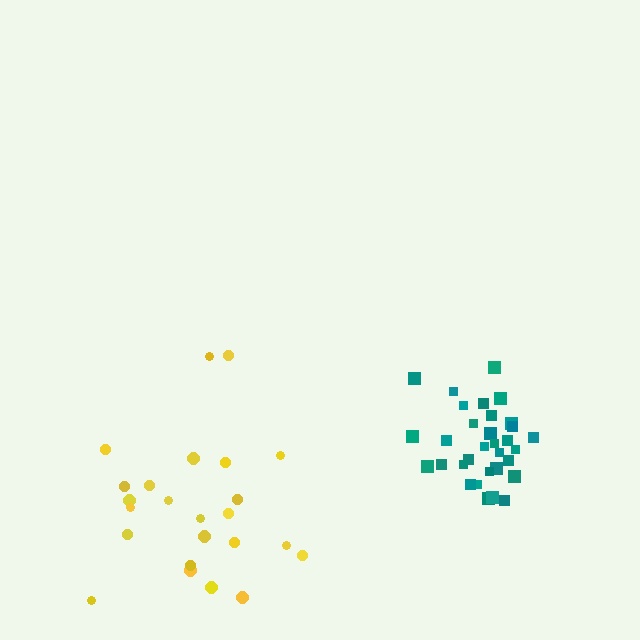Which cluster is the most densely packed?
Teal.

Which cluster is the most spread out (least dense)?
Yellow.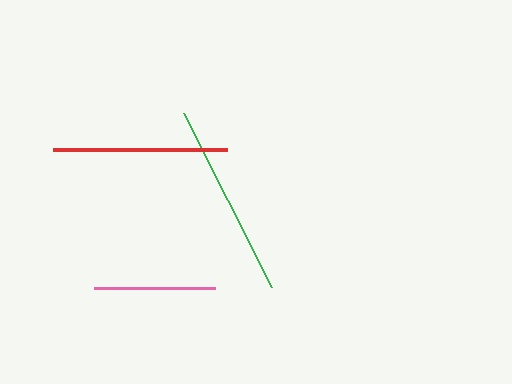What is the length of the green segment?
The green segment is approximately 195 pixels long.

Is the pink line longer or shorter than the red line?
The red line is longer than the pink line.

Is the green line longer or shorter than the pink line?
The green line is longer than the pink line.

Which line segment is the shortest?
The pink line is the shortest at approximately 121 pixels.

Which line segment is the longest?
The green line is the longest at approximately 195 pixels.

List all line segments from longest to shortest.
From longest to shortest: green, red, pink.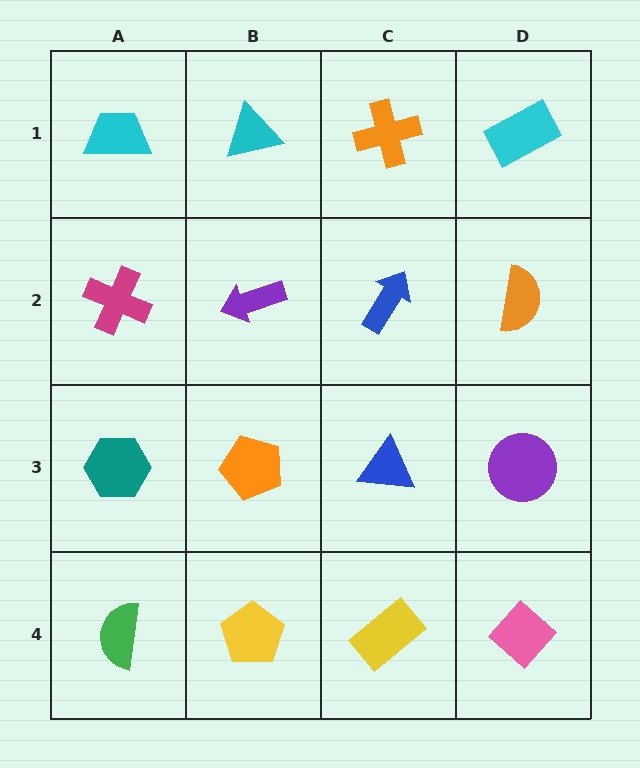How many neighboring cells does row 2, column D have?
3.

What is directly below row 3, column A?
A green semicircle.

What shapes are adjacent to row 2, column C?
An orange cross (row 1, column C), a blue triangle (row 3, column C), a purple arrow (row 2, column B), an orange semicircle (row 2, column D).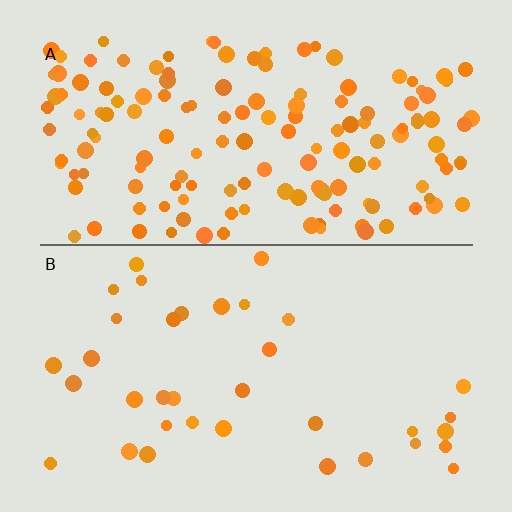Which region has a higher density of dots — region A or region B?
A (the top).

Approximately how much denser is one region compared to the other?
Approximately 4.3× — region A over region B.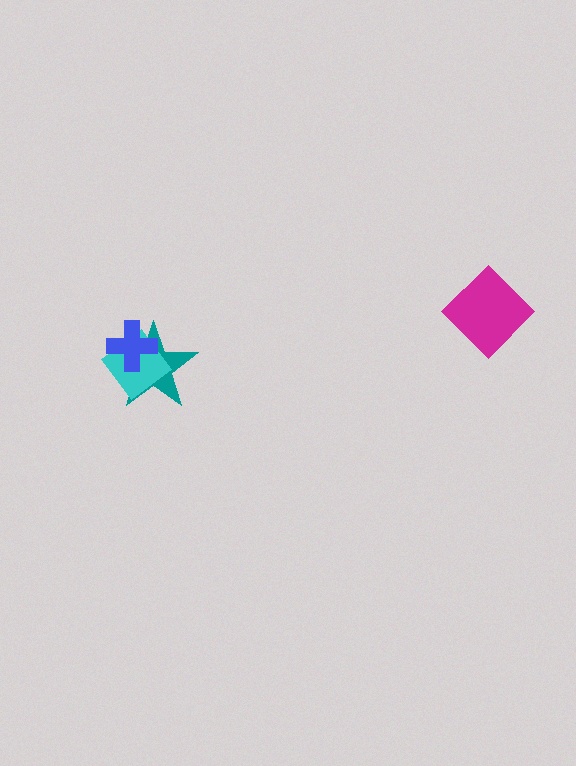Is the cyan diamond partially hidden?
Yes, it is partially covered by another shape.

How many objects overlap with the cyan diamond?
2 objects overlap with the cyan diamond.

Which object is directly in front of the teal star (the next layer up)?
The cyan diamond is directly in front of the teal star.